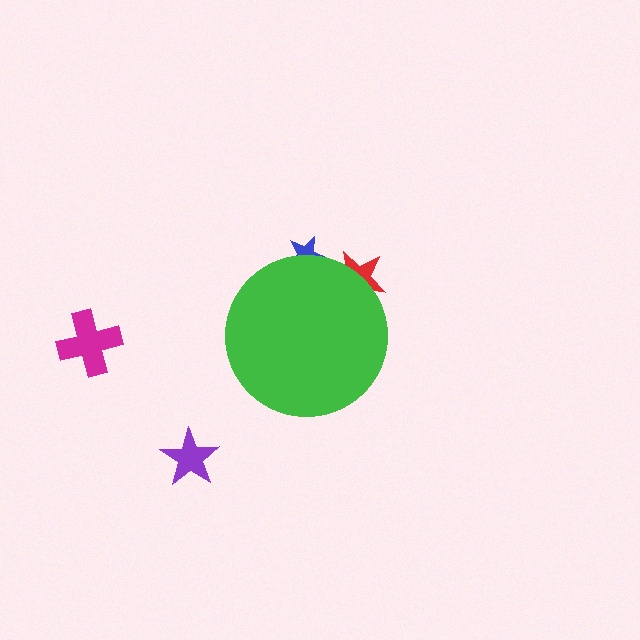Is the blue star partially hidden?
Yes, the blue star is partially hidden behind the green circle.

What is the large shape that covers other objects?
A green circle.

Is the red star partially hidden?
Yes, the red star is partially hidden behind the green circle.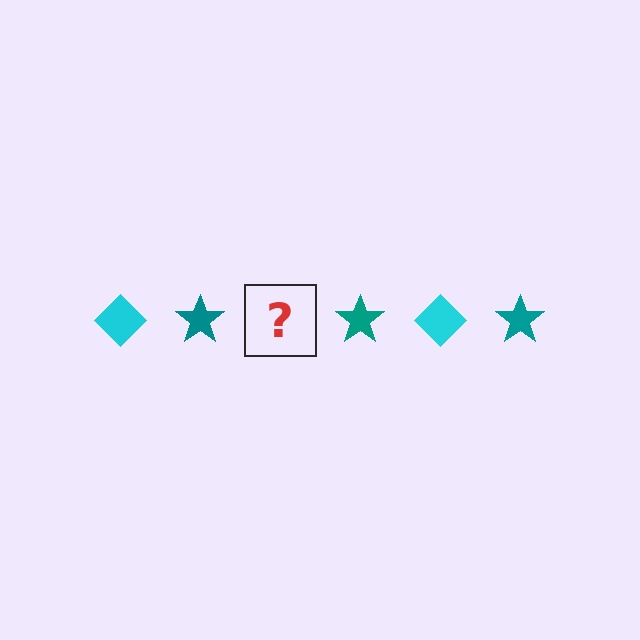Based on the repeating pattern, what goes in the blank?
The blank should be a cyan diamond.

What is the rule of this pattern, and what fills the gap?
The rule is that the pattern alternates between cyan diamond and teal star. The gap should be filled with a cyan diamond.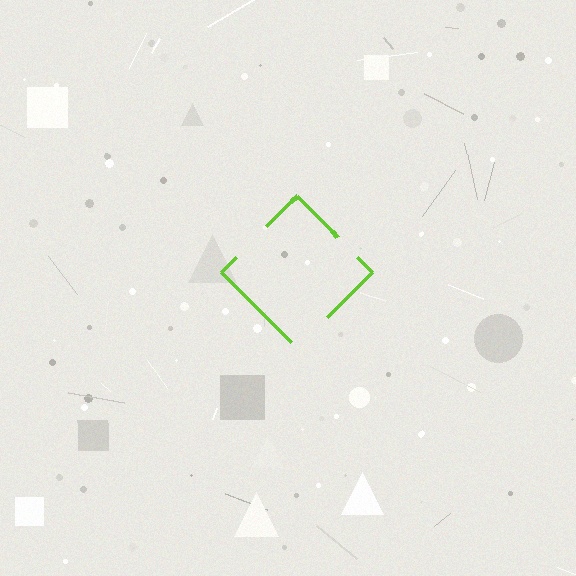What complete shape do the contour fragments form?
The contour fragments form a diamond.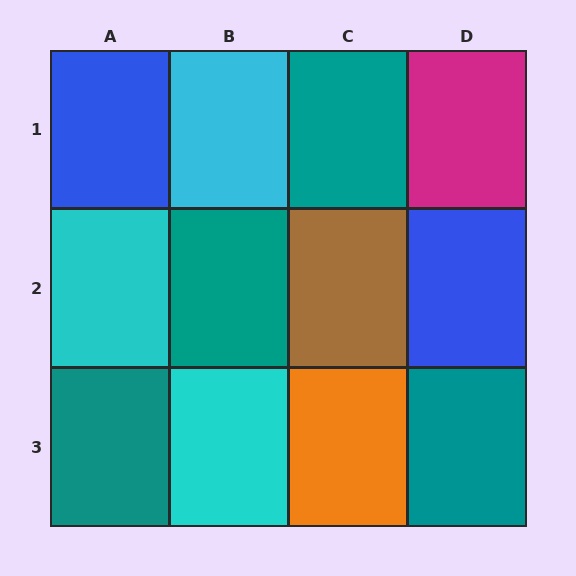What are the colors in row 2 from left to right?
Cyan, teal, brown, blue.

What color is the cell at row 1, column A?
Blue.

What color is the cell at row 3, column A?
Teal.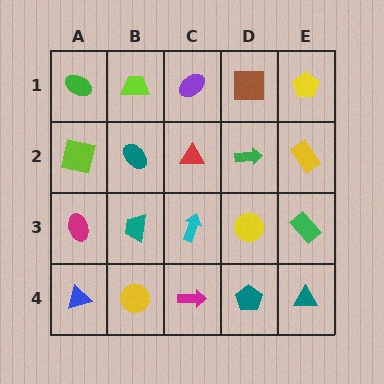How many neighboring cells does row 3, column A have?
3.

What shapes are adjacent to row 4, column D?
A yellow circle (row 3, column D), a magenta arrow (row 4, column C), a teal triangle (row 4, column E).